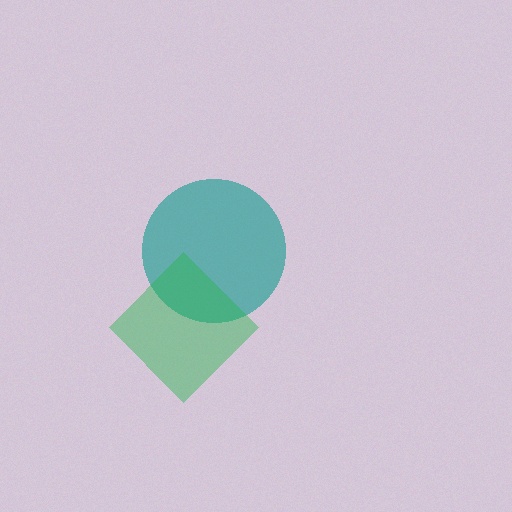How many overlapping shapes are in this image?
There are 2 overlapping shapes in the image.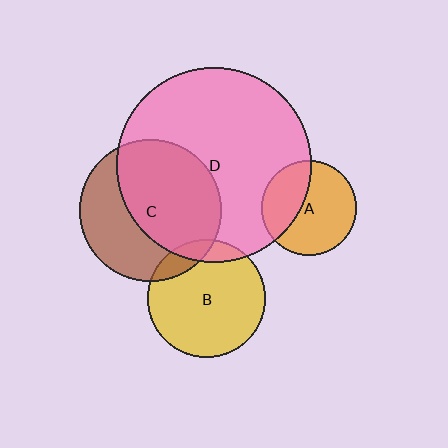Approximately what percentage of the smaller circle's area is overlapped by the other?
Approximately 60%.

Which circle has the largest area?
Circle D (pink).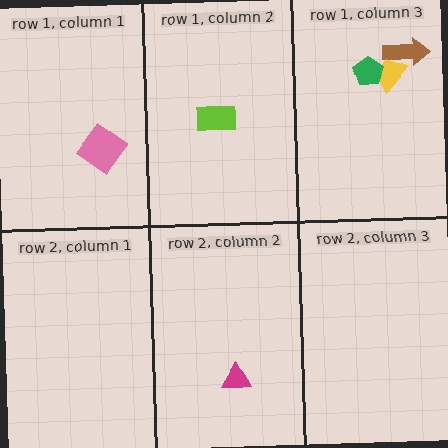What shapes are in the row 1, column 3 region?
The brown arrow, the yellow trapezoid, the green pentagon.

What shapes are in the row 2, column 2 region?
The magenta triangle.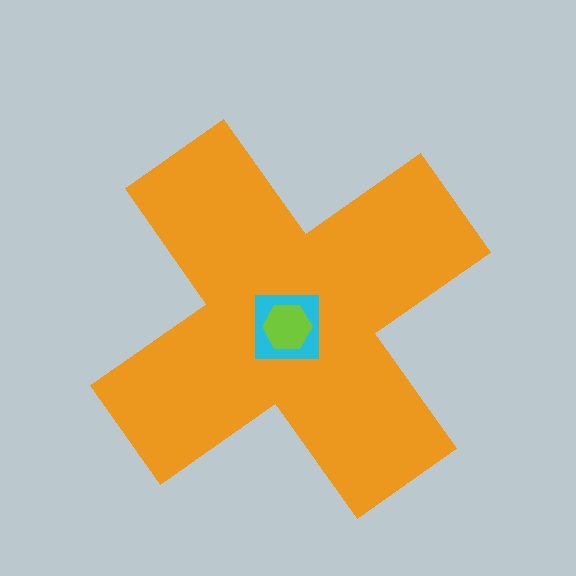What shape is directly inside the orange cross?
The cyan square.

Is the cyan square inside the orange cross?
Yes.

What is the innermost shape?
The lime hexagon.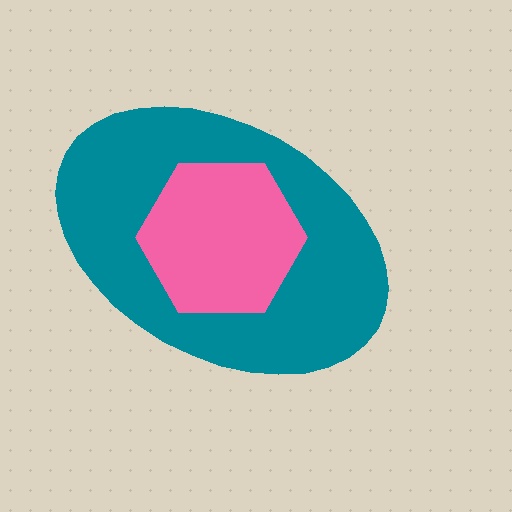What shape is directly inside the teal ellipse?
The pink hexagon.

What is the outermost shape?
The teal ellipse.